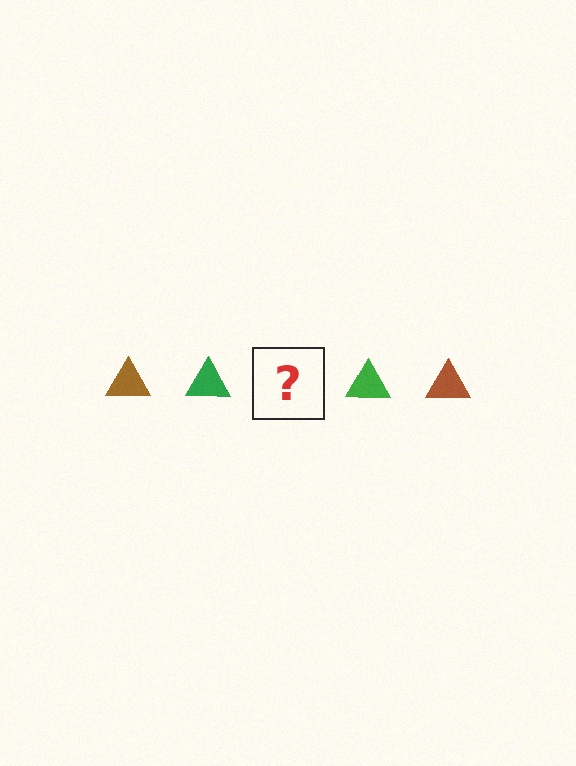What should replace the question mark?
The question mark should be replaced with a brown triangle.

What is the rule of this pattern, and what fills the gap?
The rule is that the pattern cycles through brown, green triangles. The gap should be filled with a brown triangle.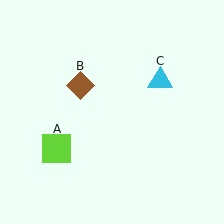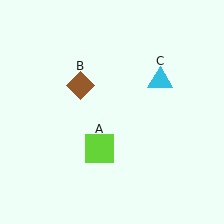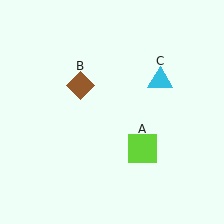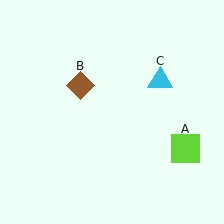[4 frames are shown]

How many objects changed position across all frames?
1 object changed position: lime square (object A).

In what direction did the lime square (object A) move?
The lime square (object A) moved right.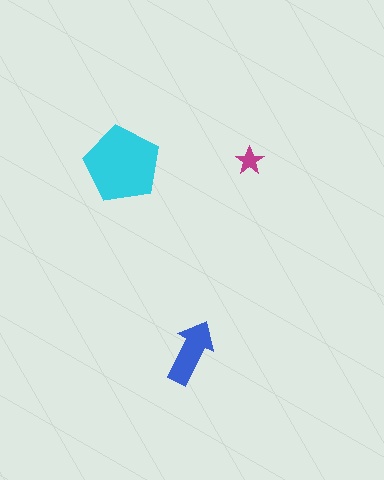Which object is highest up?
The magenta star is topmost.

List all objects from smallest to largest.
The magenta star, the blue arrow, the cyan pentagon.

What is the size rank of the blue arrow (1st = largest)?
2nd.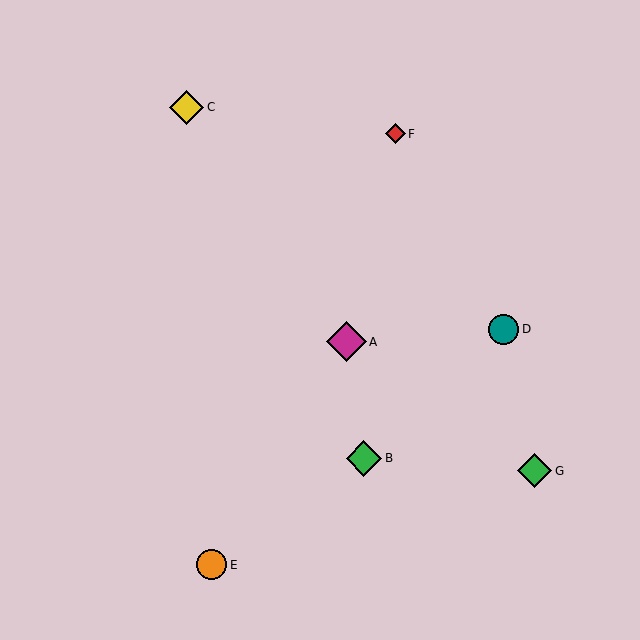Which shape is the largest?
The magenta diamond (labeled A) is the largest.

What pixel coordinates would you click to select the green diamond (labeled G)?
Click at (535, 471) to select the green diamond G.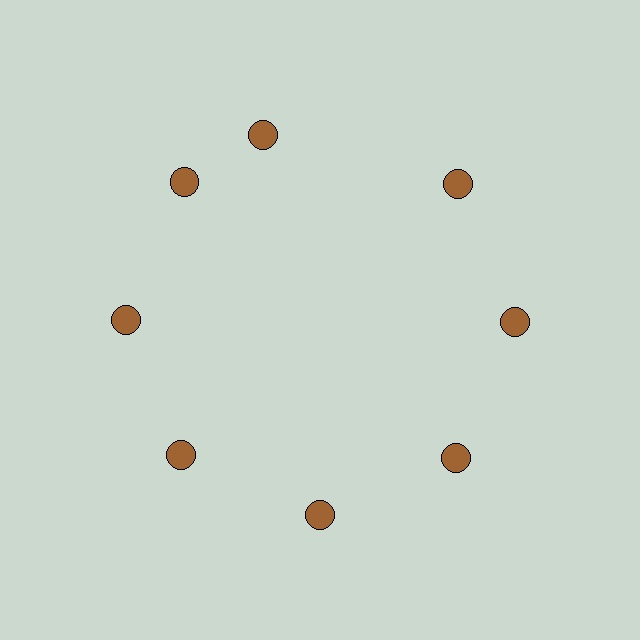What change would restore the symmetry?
The symmetry would be restored by rotating it back into even spacing with its neighbors so that all 8 circles sit at equal angles and equal distance from the center.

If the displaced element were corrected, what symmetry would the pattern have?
It would have 8-fold rotational symmetry — the pattern would map onto itself every 45 degrees.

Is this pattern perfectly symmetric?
No. The 8 brown circles are arranged in a ring, but one element near the 12 o'clock position is rotated out of alignment along the ring, breaking the 8-fold rotational symmetry.